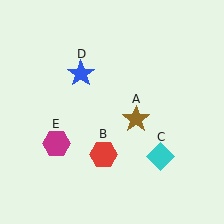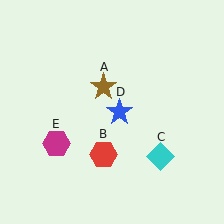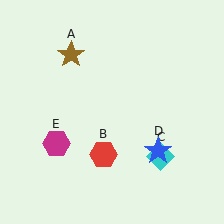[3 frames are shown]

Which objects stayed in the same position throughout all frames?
Red hexagon (object B) and cyan diamond (object C) and magenta hexagon (object E) remained stationary.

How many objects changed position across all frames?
2 objects changed position: brown star (object A), blue star (object D).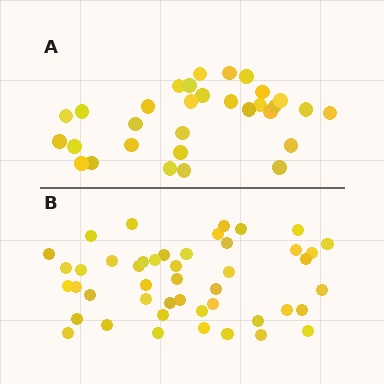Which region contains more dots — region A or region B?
Region B (the bottom region) has more dots.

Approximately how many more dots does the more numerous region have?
Region B has approximately 15 more dots than region A.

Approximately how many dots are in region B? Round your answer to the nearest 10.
About 50 dots. (The exact count is 46, which rounds to 50.)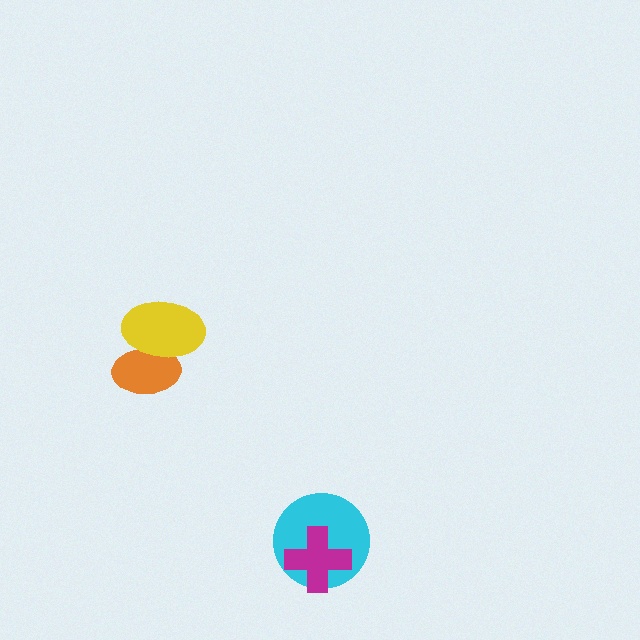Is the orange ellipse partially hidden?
Yes, it is partially covered by another shape.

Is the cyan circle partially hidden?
Yes, it is partially covered by another shape.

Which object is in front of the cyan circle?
The magenta cross is in front of the cyan circle.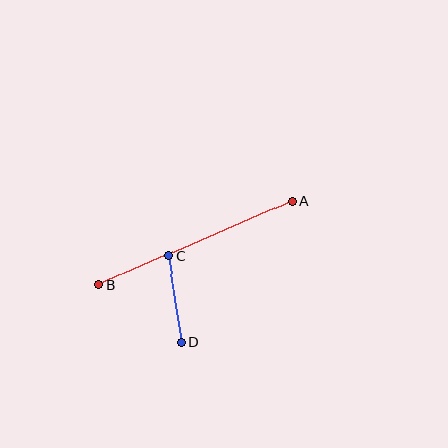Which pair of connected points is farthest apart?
Points A and B are farthest apart.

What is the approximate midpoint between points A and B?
The midpoint is at approximately (196, 243) pixels.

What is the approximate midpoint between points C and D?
The midpoint is at approximately (175, 299) pixels.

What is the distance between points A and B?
The distance is approximately 211 pixels.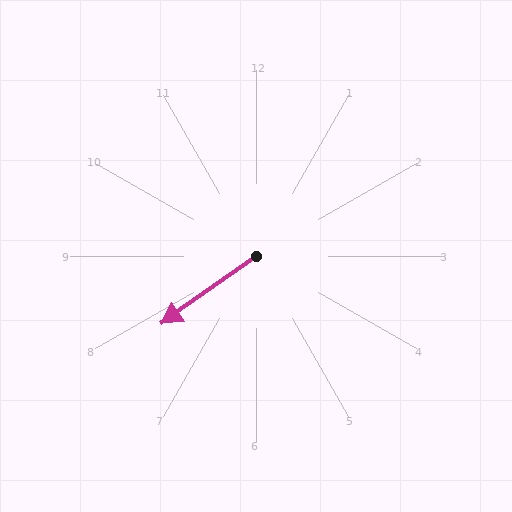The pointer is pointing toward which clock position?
Roughly 8 o'clock.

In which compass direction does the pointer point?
Southwest.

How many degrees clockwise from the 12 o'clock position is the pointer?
Approximately 235 degrees.